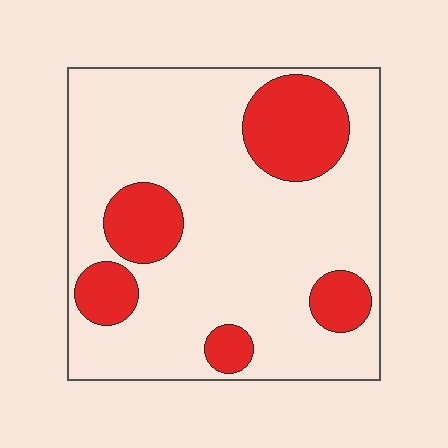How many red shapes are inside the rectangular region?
5.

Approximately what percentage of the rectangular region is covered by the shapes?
Approximately 25%.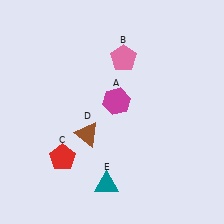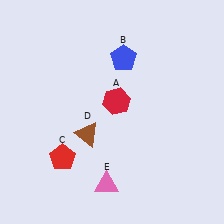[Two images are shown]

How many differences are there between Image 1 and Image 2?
There are 3 differences between the two images.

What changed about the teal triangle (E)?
In Image 1, E is teal. In Image 2, it changed to pink.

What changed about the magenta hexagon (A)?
In Image 1, A is magenta. In Image 2, it changed to red.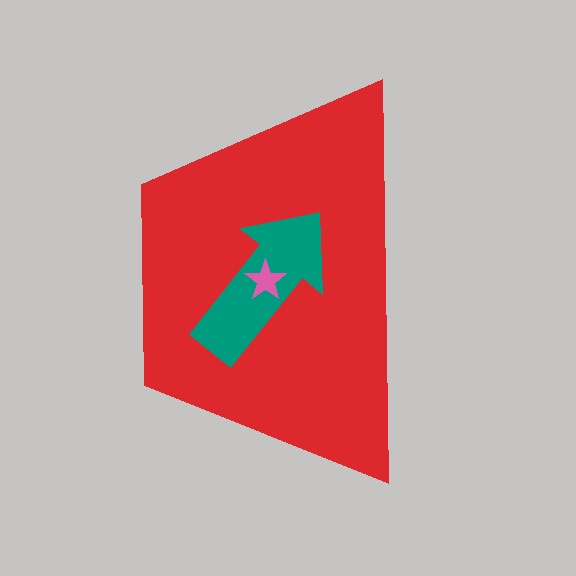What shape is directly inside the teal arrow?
The pink star.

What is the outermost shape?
The red trapezoid.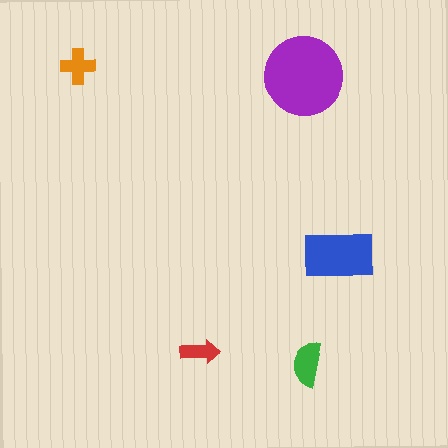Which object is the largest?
The purple circle.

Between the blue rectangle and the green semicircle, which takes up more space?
The blue rectangle.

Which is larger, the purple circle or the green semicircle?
The purple circle.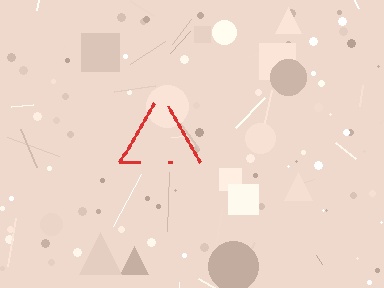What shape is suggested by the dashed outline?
The dashed outline suggests a triangle.